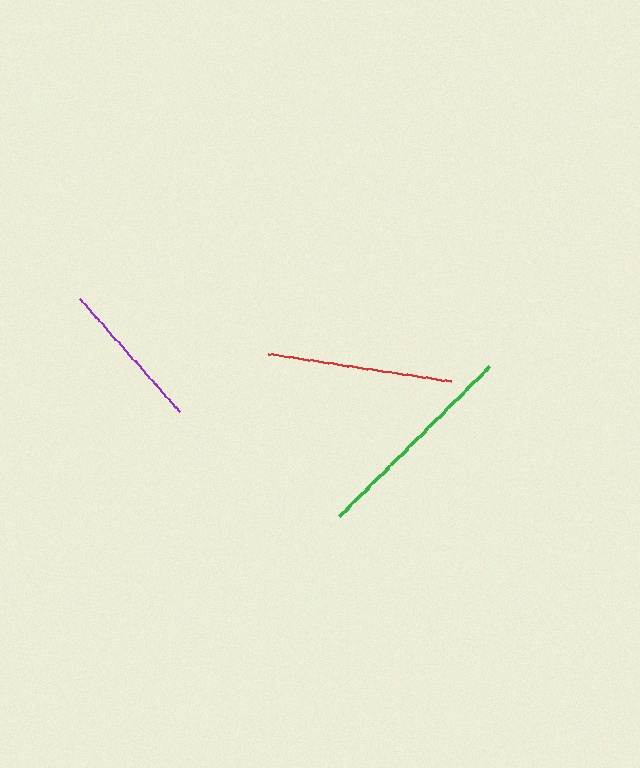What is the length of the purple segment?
The purple segment is approximately 150 pixels long.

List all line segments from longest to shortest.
From longest to shortest: green, red, purple.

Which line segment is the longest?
The green line is the longest at approximately 212 pixels.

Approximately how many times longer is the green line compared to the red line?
The green line is approximately 1.1 times the length of the red line.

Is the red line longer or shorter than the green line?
The green line is longer than the red line.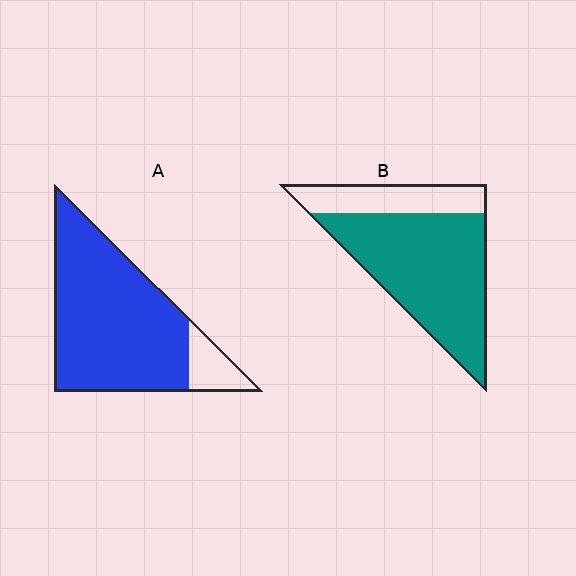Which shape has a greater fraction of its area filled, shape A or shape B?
Shape A.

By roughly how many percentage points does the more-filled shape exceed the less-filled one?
By roughly 15 percentage points (A over B).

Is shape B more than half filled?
Yes.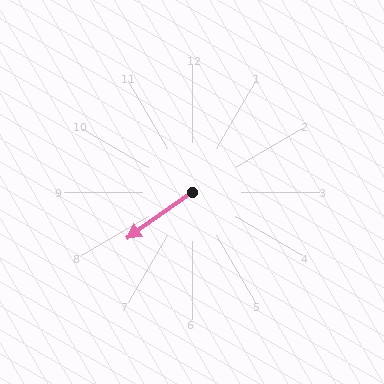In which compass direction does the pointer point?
Southwest.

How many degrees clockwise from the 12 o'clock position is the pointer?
Approximately 234 degrees.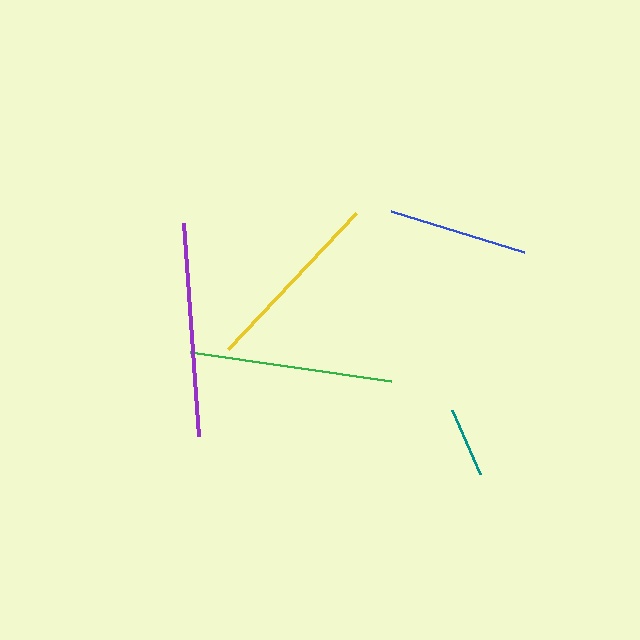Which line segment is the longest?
The purple line is the longest at approximately 214 pixels.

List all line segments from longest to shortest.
From longest to shortest: purple, green, yellow, blue, teal.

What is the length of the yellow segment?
The yellow segment is approximately 186 pixels long.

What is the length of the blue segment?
The blue segment is approximately 139 pixels long.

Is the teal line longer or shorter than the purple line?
The purple line is longer than the teal line.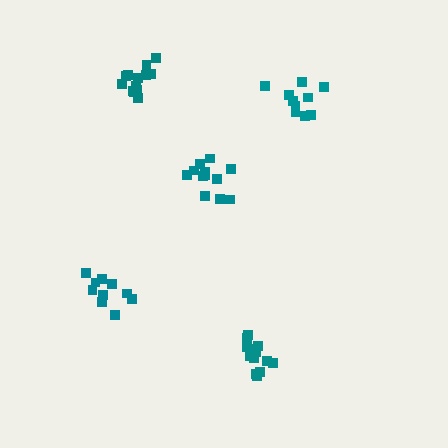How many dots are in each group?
Group 1: 14 dots, Group 2: 12 dots, Group 3: 10 dots, Group 4: 13 dots, Group 5: 10 dots (59 total).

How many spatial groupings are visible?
There are 5 spatial groupings.